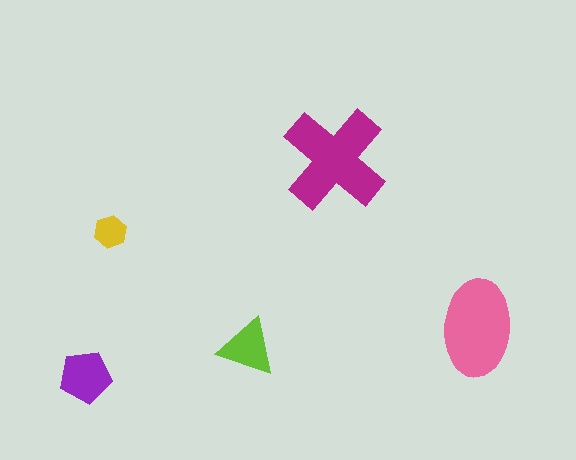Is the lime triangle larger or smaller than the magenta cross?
Smaller.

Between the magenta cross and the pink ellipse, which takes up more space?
The magenta cross.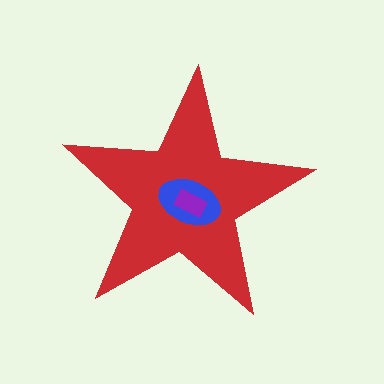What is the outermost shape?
The red star.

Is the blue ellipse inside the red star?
Yes.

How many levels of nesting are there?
3.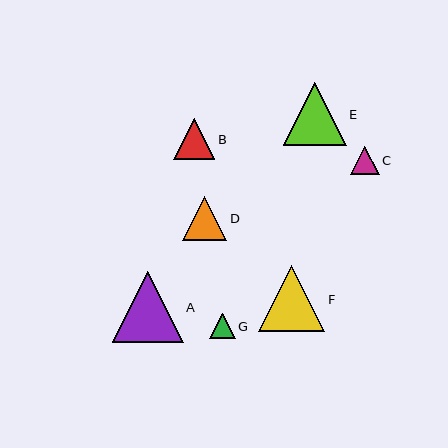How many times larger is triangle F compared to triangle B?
Triangle F is approximately 1.6 times the size of triangle B.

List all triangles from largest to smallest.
From largest to smallest: A, F, E, D, B, C, G.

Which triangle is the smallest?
Triangle G is the smallest with a size of approximately 26 pixels.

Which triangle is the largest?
Triangle A is the largest with a size of approximately 71 pixels.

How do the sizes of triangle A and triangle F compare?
Triangle A and triangle F are approximately the same size.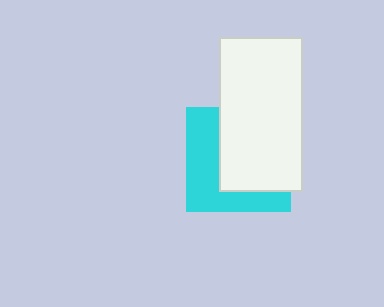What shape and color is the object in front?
The object in front is a white rectangle.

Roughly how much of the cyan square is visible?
About half of it is visible (roughly 45%).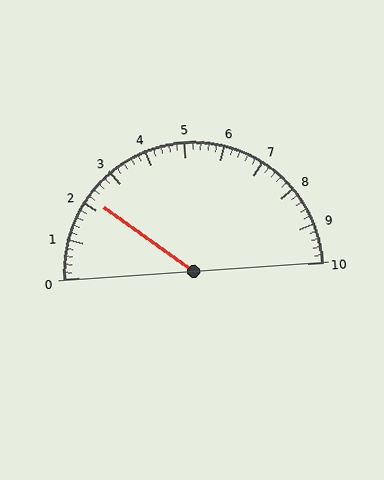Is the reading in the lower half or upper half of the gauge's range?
The reading is in the lower half of the range (0 to 10).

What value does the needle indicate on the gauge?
The needle indicates approximately 2.2.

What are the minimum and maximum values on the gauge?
The gauge ranges from 0 to 10.